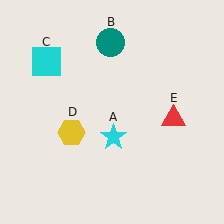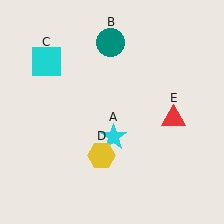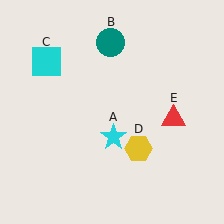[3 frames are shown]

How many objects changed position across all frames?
1 object changed position: yellow hexagon (object D).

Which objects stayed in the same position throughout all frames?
Cyan star (object A) and teal circle (object B) and cyan square (object C) and red triangle (object E) remained stationary.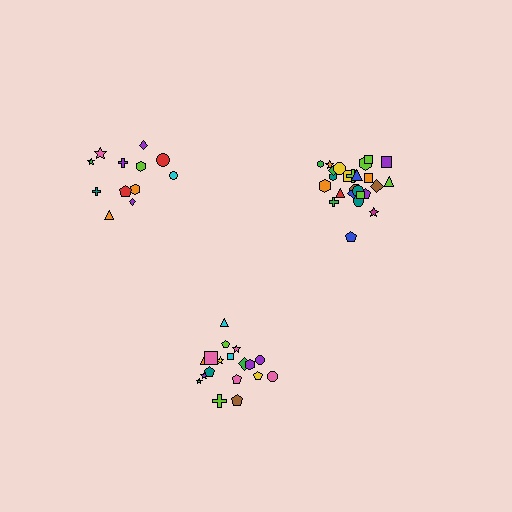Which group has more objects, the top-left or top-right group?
The top-right group.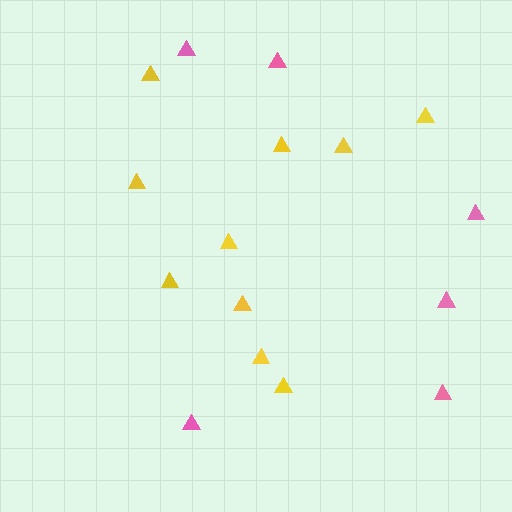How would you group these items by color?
There are 2 groups: one group of yellow triangles (10) and one group of pink triangles (6).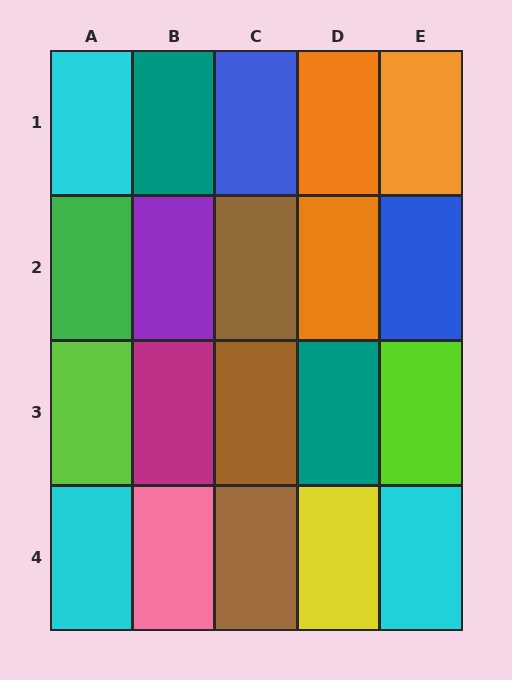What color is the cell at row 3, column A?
Lime.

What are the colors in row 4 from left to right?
Cyan, pink, brown, yellow, cyan.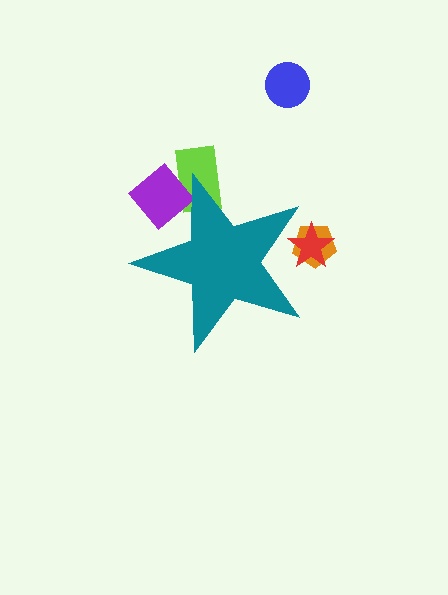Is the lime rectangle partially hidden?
Yes, the lime rectangle is partially hidden behind the teal star.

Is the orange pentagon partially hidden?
Yes, the orange pentagon is partially hidden behind the teal star.